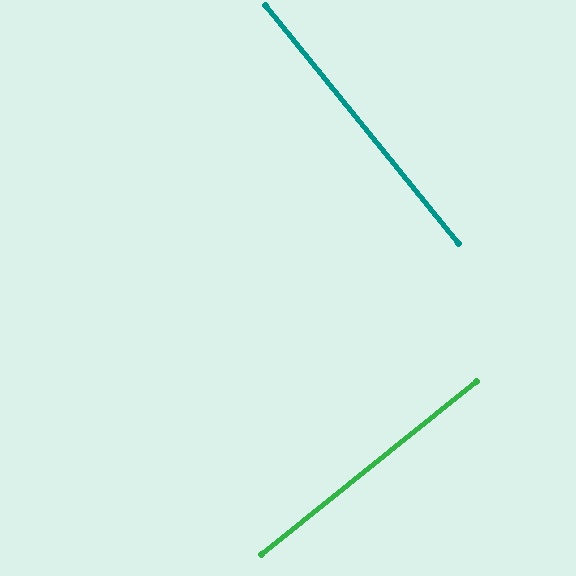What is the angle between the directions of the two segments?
Approximately 90 degrees.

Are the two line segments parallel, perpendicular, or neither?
Perpendicular — they meet at approximately 90°.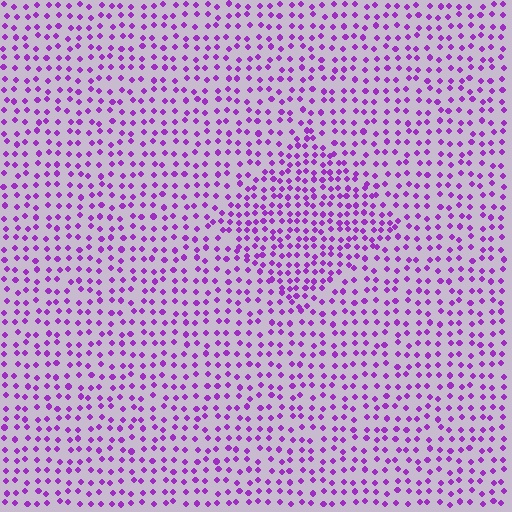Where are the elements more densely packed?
The elements are more densely packed inside the diamond boundary.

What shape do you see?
I see a diamond.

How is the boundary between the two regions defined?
The boundary is defined by a change in element density (approximately 1.6x ratio). All elements are the same color, size, and shape.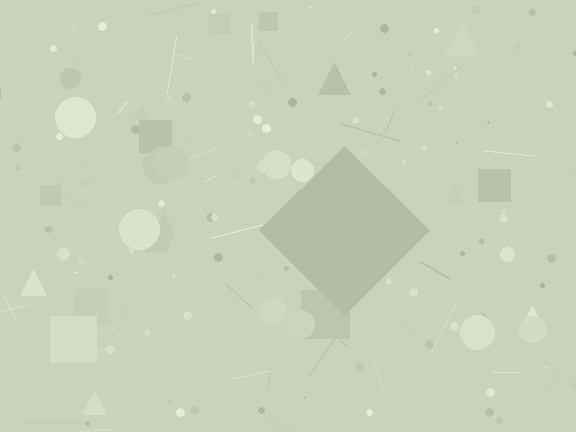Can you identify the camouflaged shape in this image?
The camouflaged shape is a diamond.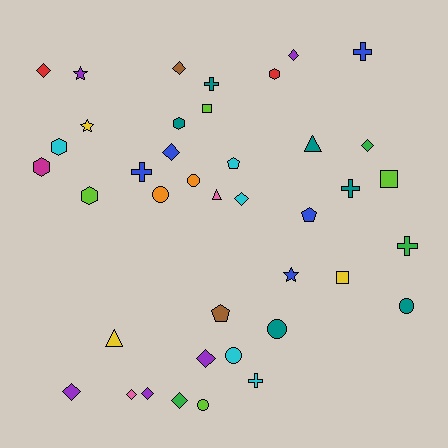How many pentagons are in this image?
There are 3 pentagons.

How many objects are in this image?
There are 40 objects.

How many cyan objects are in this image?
There are 5 cyan objects.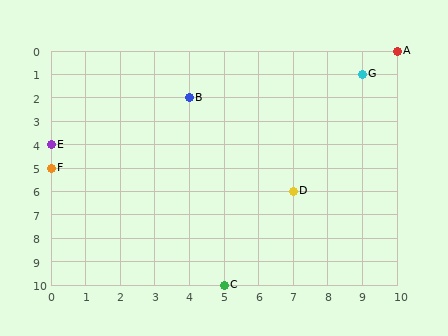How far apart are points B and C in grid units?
Points B and C are 1 column and 8 rows apart (about 8.1 grid units diagonally).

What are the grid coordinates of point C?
Point C is at grid coordinates (5, 10).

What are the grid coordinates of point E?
Point E is at grid coordinates (0, 4).